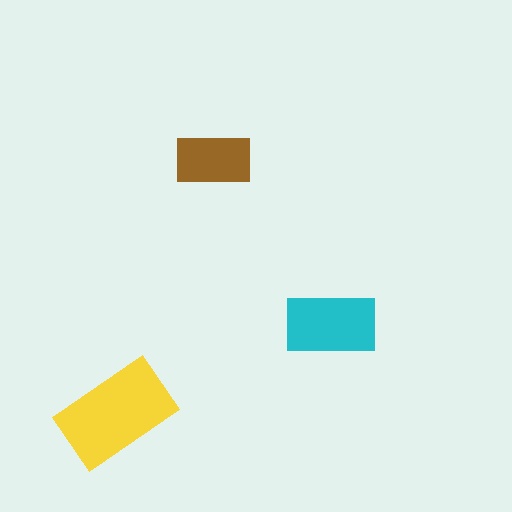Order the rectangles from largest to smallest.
the yellow one, the cyan one, the brown one.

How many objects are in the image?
There are 3 objects in the image.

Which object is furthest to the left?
The yellow rectangle is leftmost.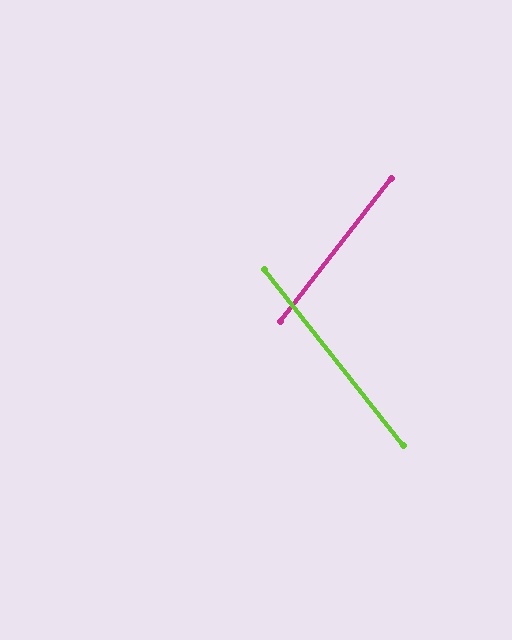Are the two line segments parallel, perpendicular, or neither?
Neither parallel nor perpendicular — they differ by about 77°.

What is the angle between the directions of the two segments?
Approximately 77 degrees.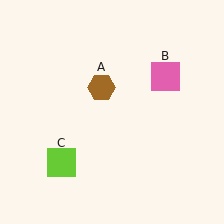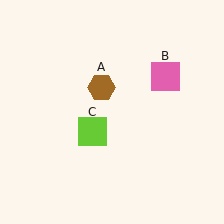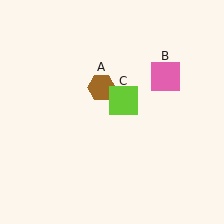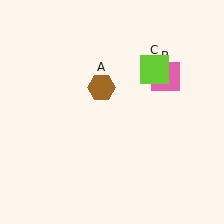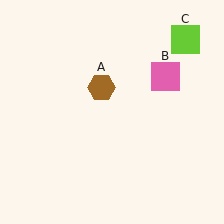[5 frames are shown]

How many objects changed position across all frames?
1 object changed position: lime square (object C).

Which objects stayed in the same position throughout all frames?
Brown hexagon (object A) and pink square (object B) remained stationary.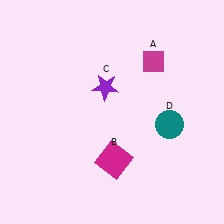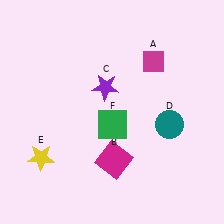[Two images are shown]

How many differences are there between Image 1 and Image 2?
There are 2 differences between the two images.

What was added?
A yellow star (E), a green square (F) were added in Image 2.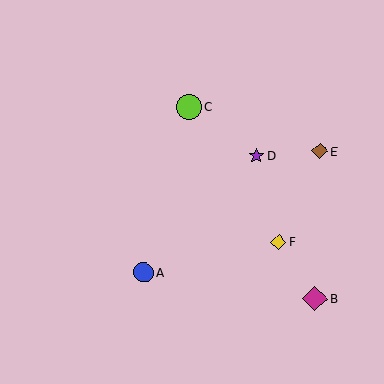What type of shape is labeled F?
Shape F is a yellow diamond.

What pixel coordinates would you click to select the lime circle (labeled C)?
Click at (189, 107) to select the lime circle C.